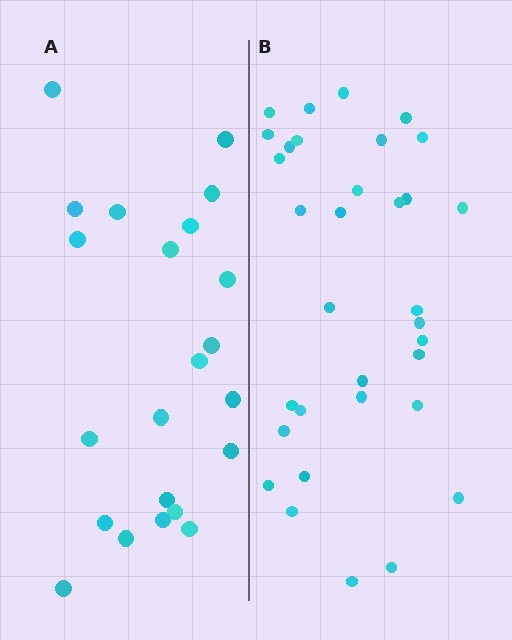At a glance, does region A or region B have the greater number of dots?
Region B (the right region) has more dots.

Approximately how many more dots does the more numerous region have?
Region B has roughly 12 or so more dots than region A.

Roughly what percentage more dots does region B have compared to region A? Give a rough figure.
About 50% more.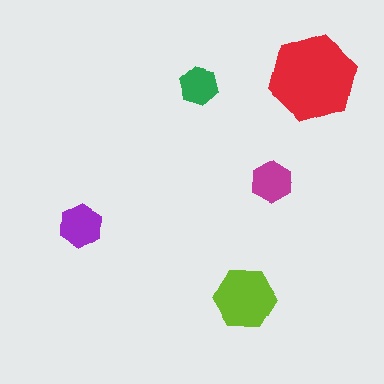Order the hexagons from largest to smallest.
the red one, the lime one, the purple one, the magenta one, the green one.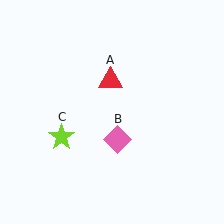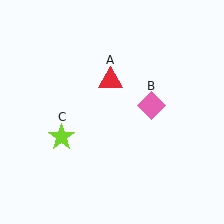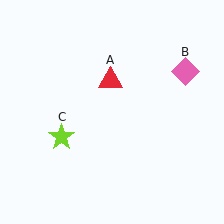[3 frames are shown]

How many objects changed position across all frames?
1 object changed position: pink diamond (object B).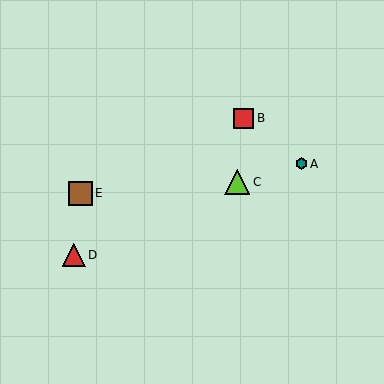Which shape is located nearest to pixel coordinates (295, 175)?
The teal hexagon (labeled A) at (301, 164) is nearest to that location.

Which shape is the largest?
The lime triangle (labeled C) is the largest.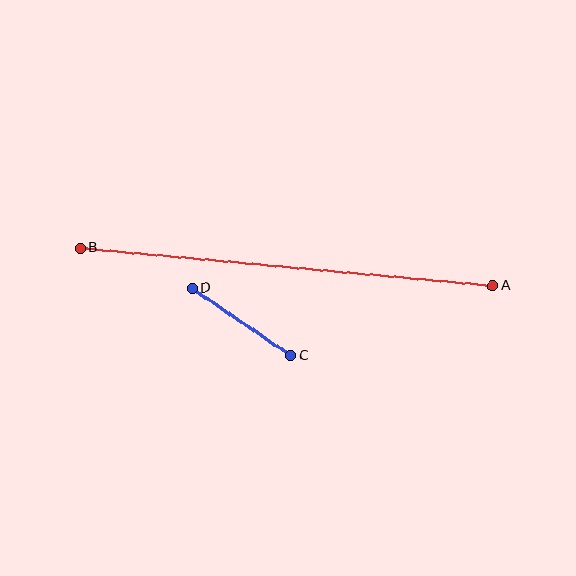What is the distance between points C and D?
The distance is approximately 119 pixels.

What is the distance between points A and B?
The distance is approximately 414 pixels.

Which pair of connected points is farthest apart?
Points A and B are farthest apart.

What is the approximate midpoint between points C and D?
The midpoint is at approximately (241, 322) pixels.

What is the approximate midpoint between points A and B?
The midpoint is at approximately (287, 267) pixels.